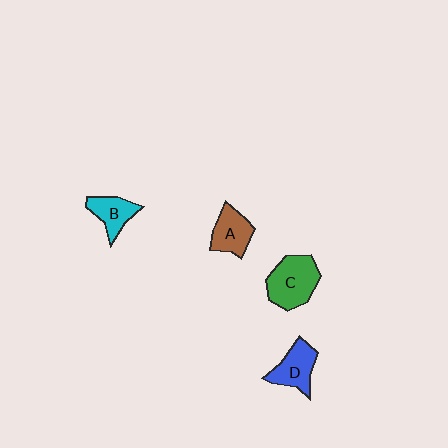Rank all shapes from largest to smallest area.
From largest to smallest: C (green), D (blue), A (brown), B (cyan).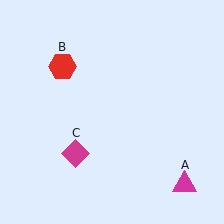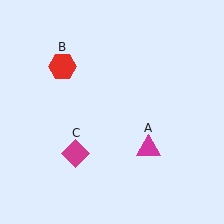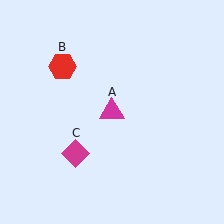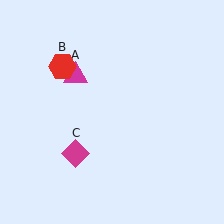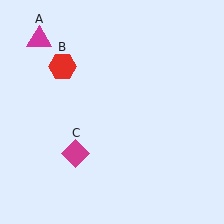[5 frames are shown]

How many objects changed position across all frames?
1 object changed position: magenta triangle (object A).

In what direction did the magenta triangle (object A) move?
The magenta triangle (object A) moved up and to the left.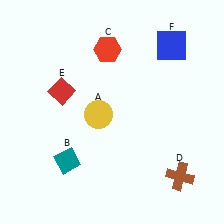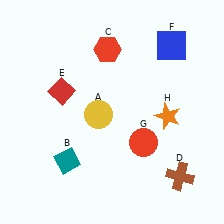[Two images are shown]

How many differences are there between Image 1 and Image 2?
There are 2 differences between the two images.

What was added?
A red circle (G), an orange star (H) were added in Image 2.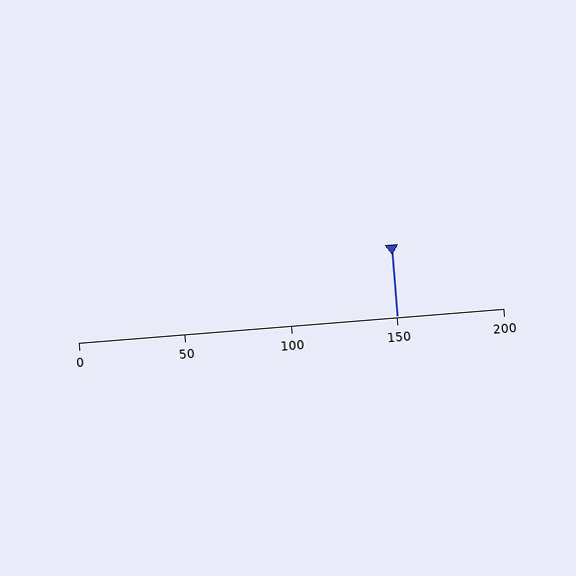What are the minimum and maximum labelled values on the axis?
The axis runs from 0 to 200.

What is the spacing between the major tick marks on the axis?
The major ticks are spaced 50 apart.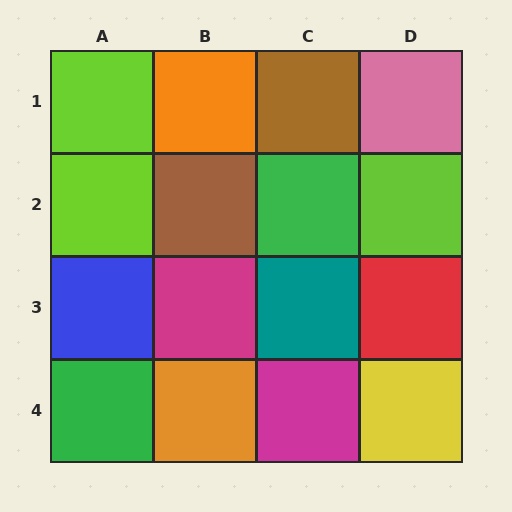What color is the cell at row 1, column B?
Orange.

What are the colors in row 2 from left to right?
Lime, brown, green, lime.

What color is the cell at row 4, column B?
Orange.